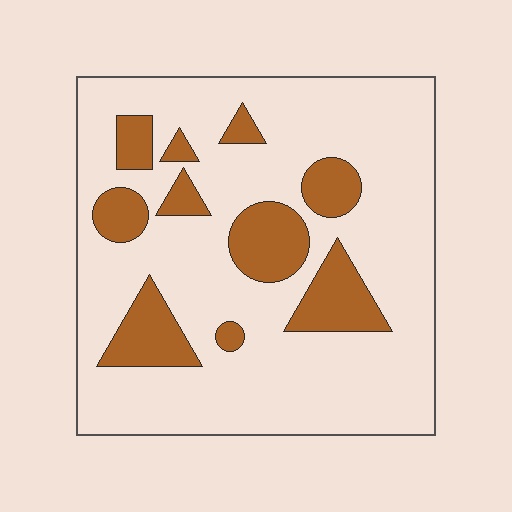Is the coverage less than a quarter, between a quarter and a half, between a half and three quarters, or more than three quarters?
Less than a quarter.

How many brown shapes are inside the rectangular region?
10.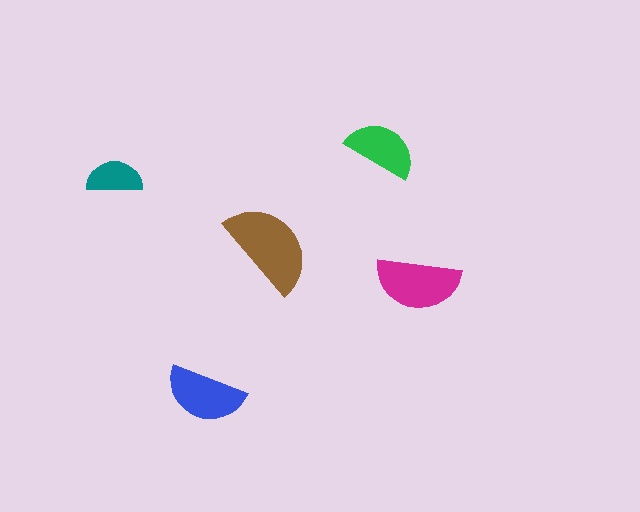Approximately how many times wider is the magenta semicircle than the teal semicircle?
About 1.5 times wider.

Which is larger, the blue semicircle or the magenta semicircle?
The magenta one.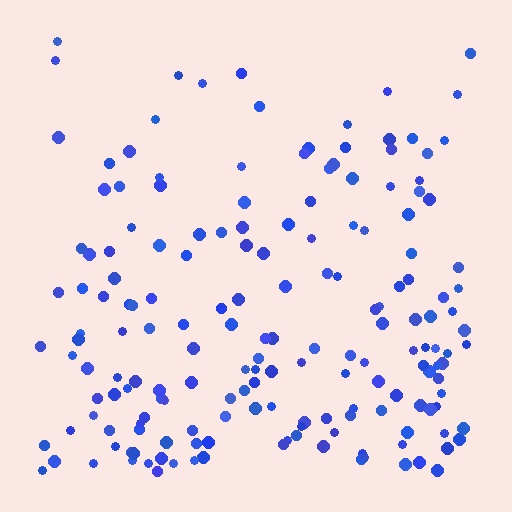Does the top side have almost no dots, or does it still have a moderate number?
Still a moderate number, just noticeably fewer than the bottom.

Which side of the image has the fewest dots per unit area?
The top.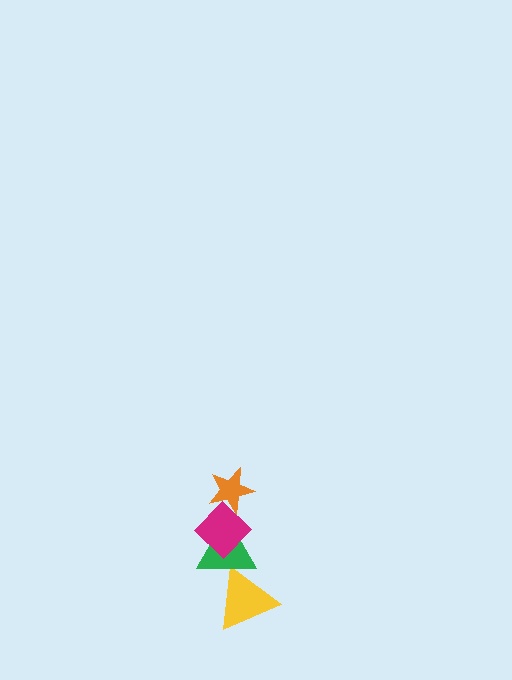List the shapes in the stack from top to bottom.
From top to bottom: the orange star, the magenta diamond, the green triangle, the yellow triangle.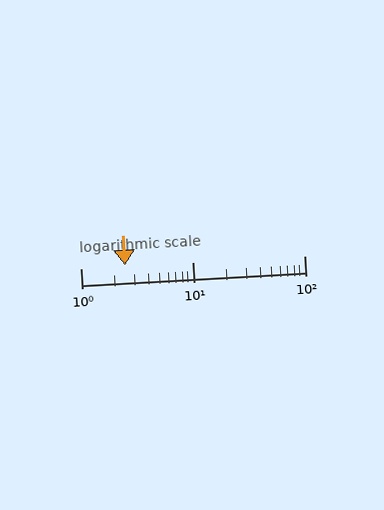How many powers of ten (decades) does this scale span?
The scale spans 2 decades, from 1 to 100.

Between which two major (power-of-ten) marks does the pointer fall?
The pointer is between 1 and 10.